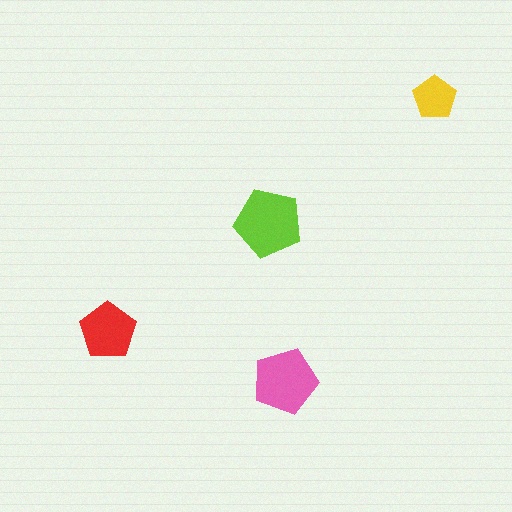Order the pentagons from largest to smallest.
the lime one, the pink one, the red one, the yellow one.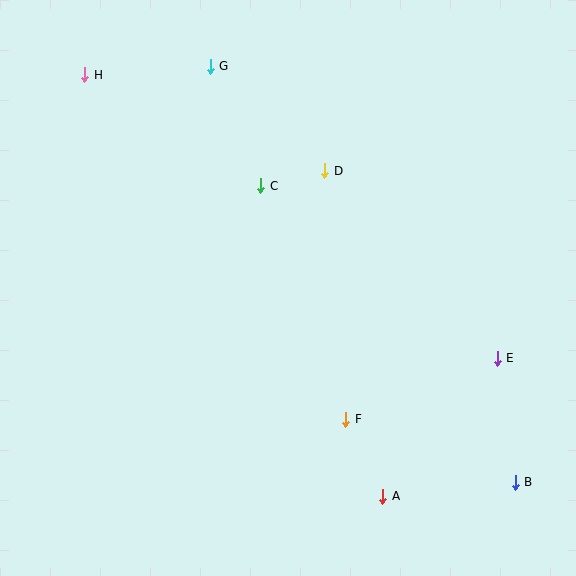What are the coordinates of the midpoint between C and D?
The midpoint between C and D is at (293, 178).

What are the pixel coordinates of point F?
Point F is at (346, 419).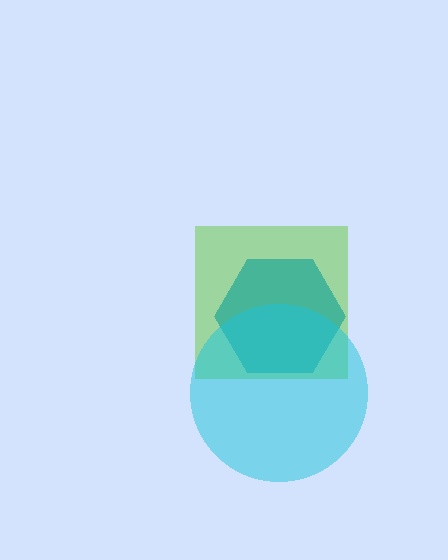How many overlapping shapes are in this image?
There are 3 overlapping shapes in the image.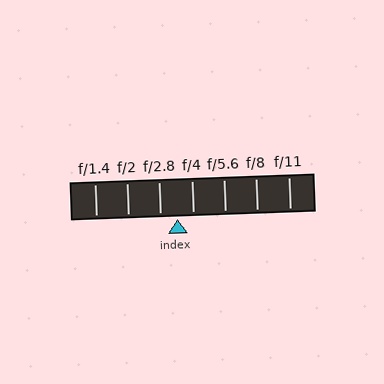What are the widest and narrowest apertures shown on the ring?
The widest aperture shown is f/1.4 and the narrowest is f/11.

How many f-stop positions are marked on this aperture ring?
There are 7 f-stop positions marked.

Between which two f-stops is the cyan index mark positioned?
The index mark is between f/2.8 and f/4.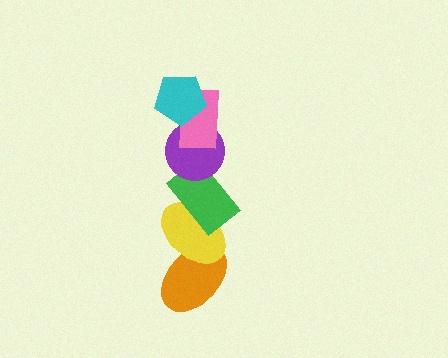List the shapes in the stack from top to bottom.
From top to bottom: the cyan pentagon, the pink rectangle, the purple circle, the green rectangle, the yellow ellipse, the orange ellipse.